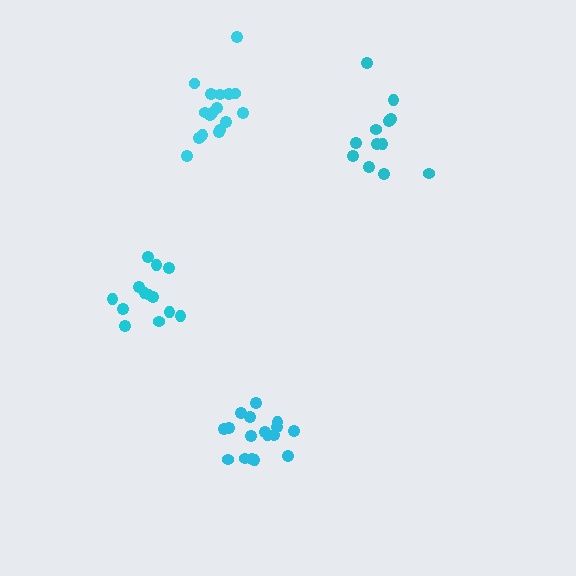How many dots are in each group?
Group 1: 17 dots, Group 2: 13 dots, Group 3: 12 dots, Group 4: 17 dots (59 total).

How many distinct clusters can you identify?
There are 4 distinct clusters.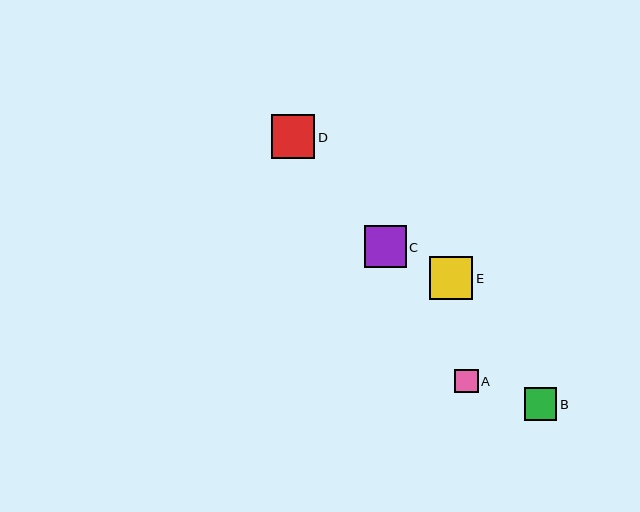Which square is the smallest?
Square A is the smallest with a size of approximately 24 pixels.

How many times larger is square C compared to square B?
Square C is approximately 1.3 times the size of square B.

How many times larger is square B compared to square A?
Square B is approximately 1.4 times the size of square A.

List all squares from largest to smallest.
From largest to smallest: D, E, C, B, A.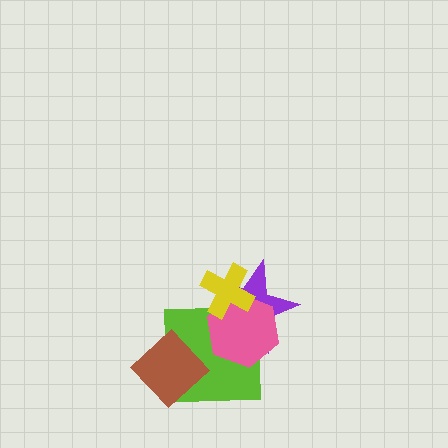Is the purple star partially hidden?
Yes, it is partially covered by another shape.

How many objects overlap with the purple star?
3 objects overlap with the purple star.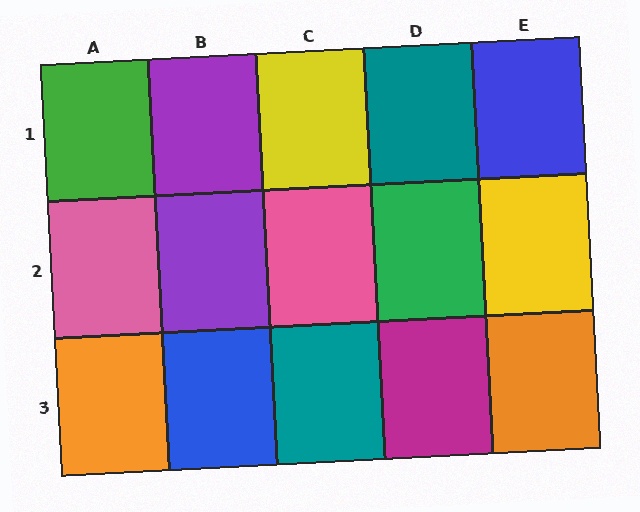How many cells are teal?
2 cells are teal.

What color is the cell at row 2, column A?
Pink.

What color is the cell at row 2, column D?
Green.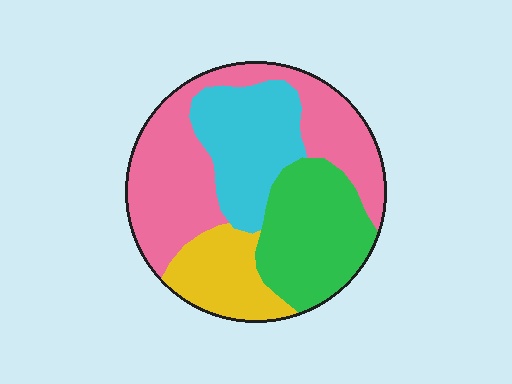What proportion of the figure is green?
Green covers around 25% of the figure.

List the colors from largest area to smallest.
From largest to smallest: pink, green, cyan, yellow.